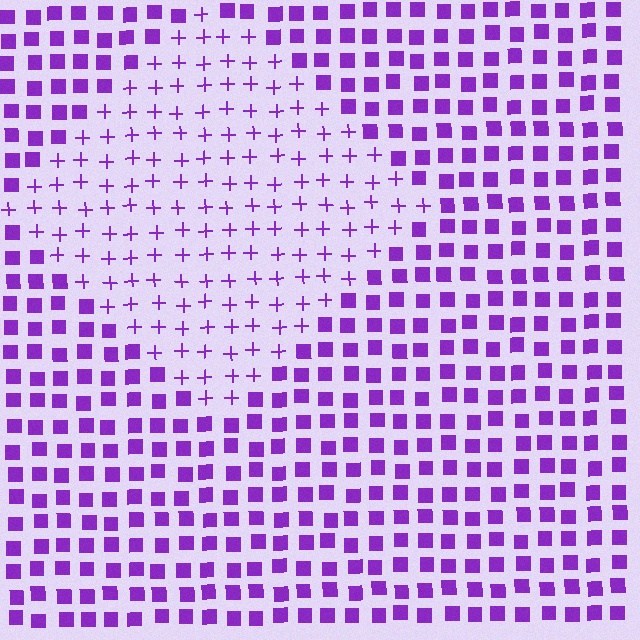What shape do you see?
I see a diamond.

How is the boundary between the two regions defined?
The boundary is defined by a change in element shape: plus signs inside vs. squares outside. All elements share the same color and spacing.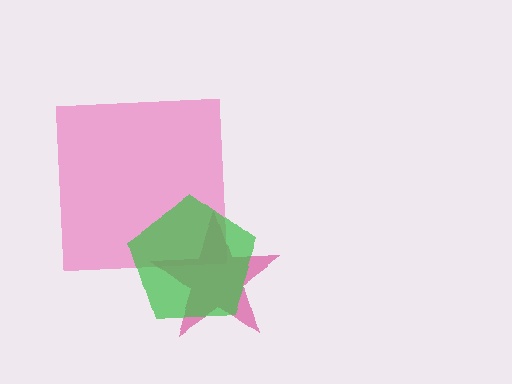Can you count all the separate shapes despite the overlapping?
Yes, there are 3 separate shapes.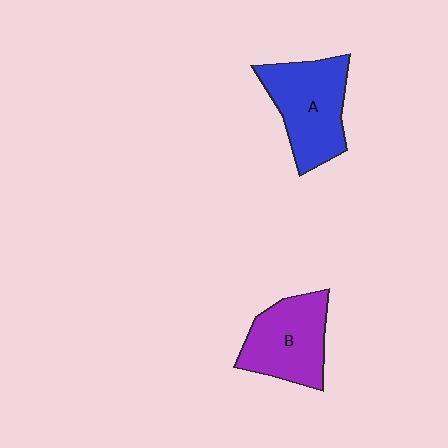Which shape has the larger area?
Shape A (blue).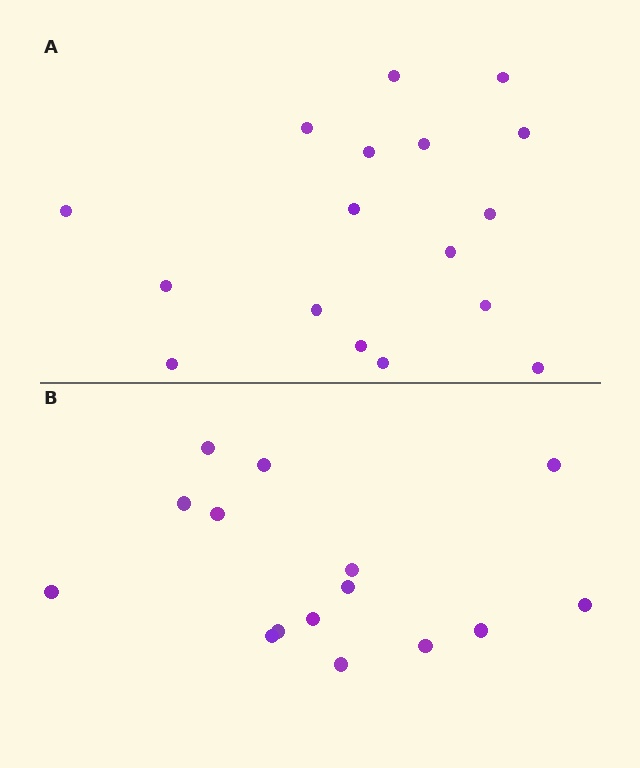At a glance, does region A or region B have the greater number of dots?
Region A (the top region) has more dots.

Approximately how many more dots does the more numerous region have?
Region A has just a few more — roughly 2 or 3 more dots than region B.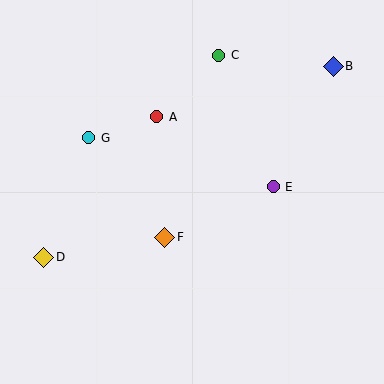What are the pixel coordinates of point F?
Point F is at (165, 237).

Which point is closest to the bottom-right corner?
Point E is closest to the bottom-right corner.